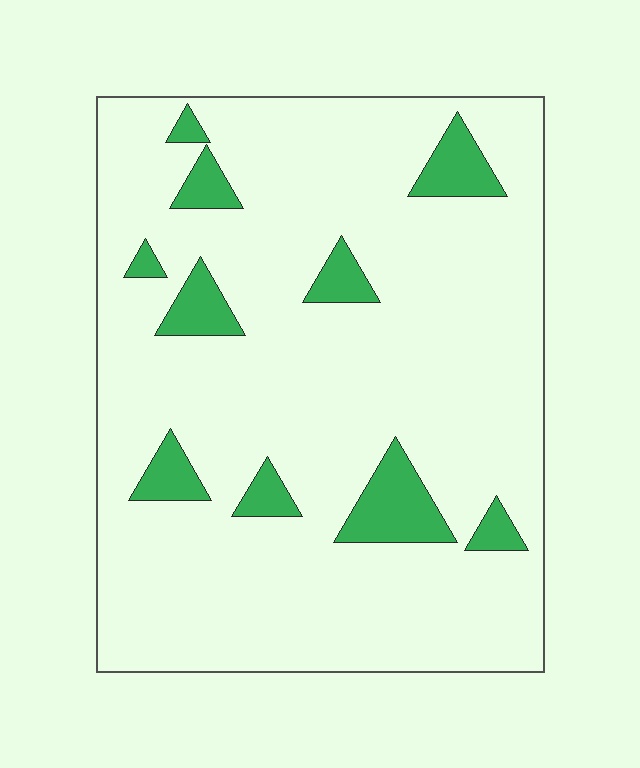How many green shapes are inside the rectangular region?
10.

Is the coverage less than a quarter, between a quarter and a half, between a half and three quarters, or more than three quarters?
Less than a quarter.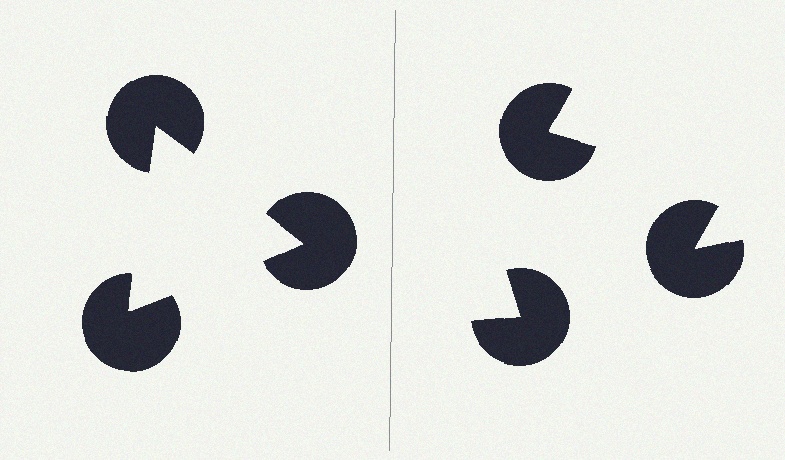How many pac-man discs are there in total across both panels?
6 — 3 on each side.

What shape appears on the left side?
An illusory triangle.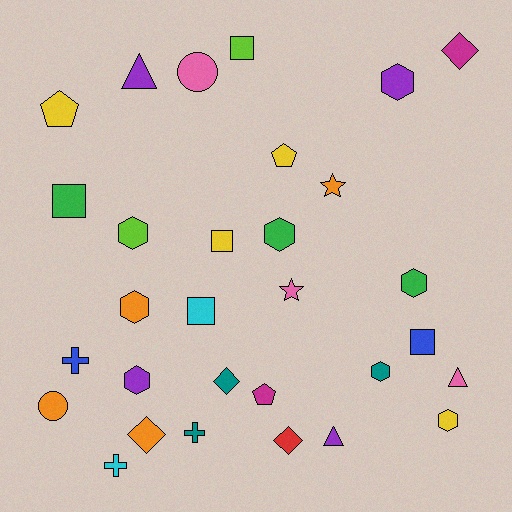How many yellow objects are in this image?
There are 4 yellow objects.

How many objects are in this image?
There are 30 objects.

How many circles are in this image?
There are 2 circles.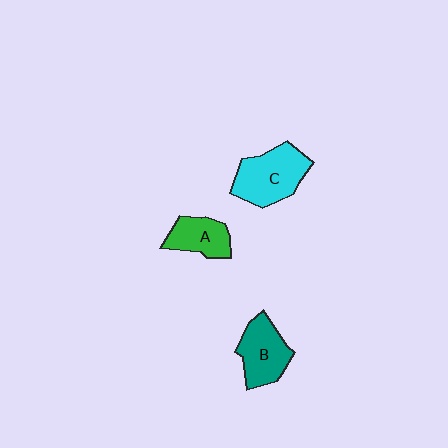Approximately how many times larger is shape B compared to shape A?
Approximately 1.3 times.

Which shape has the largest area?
Shape C (cyan).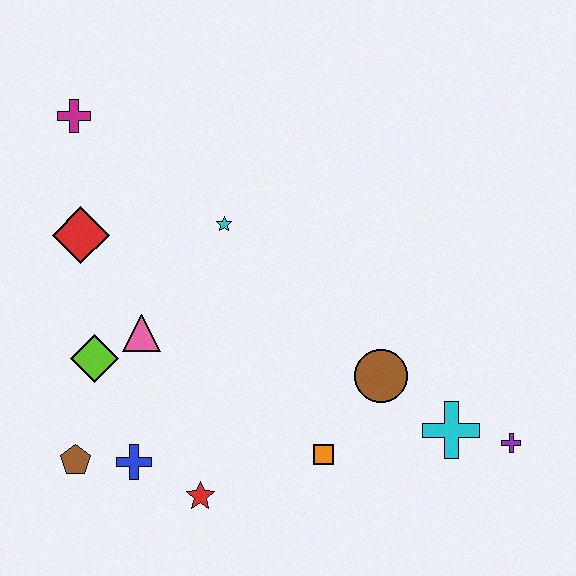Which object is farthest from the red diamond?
The purple cross is farthest from the red diamond.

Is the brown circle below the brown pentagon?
No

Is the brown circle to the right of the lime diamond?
Yes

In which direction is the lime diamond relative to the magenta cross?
The lime diamond is below the magenta cross.